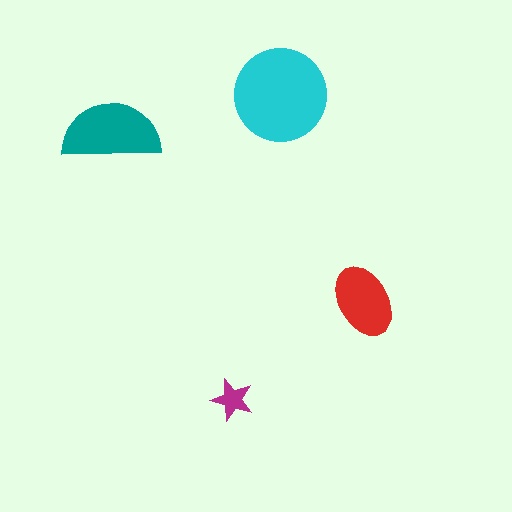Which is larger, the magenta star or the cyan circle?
The cyan circle.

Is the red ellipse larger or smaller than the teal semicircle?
Smaller.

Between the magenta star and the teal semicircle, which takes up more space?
The teal semicircle.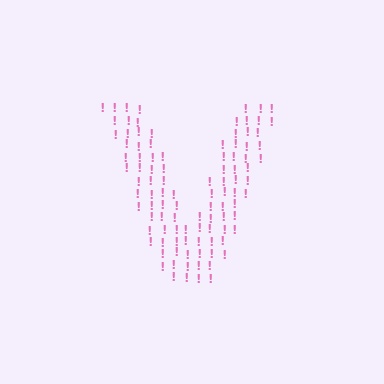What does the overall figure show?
The overall figure shows the letter V.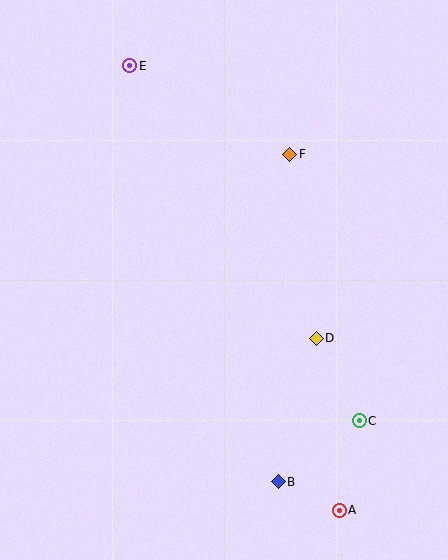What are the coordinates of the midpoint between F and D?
The midpoint between F and D is at (303, 246).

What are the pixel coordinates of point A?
Point A is at (339, 510).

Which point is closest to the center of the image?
Point D at (316, 338) is closest to the center.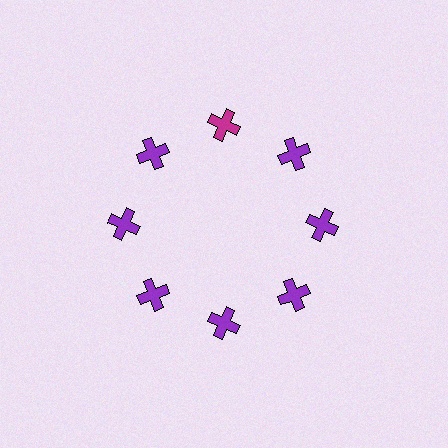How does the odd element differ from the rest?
It has a different color: magenta instead of purple.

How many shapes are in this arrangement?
There are 8 shapes arranged in a ring pattern.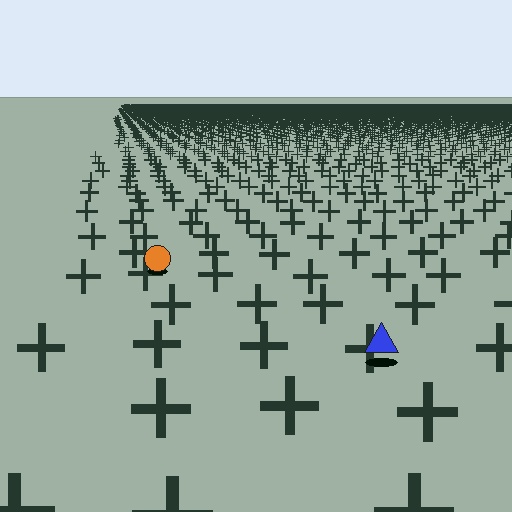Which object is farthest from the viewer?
The orange circle is farthest from the viewer. It appears smaller and the ground texture around it is denser.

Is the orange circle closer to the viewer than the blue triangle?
No. The blue triangle is closer — you can tell from the texture gradient: the ground texture is coarser near it.